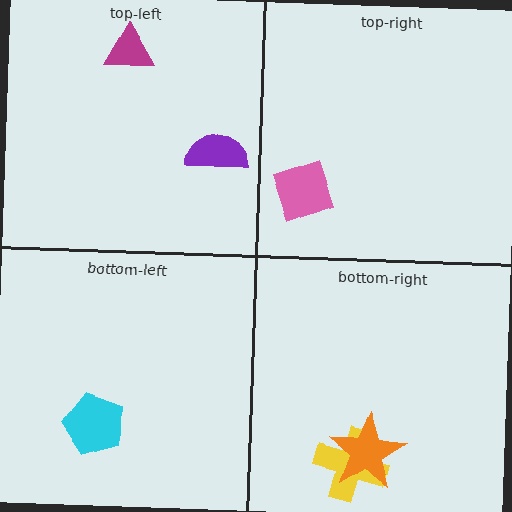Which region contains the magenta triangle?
The top-left region.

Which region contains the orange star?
The bottom-right region.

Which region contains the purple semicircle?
The top-left region.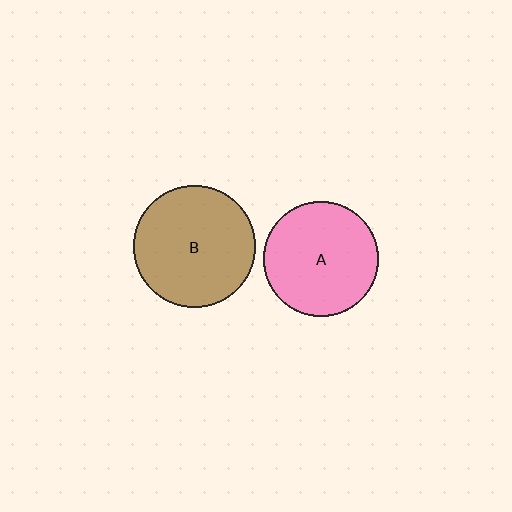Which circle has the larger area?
Circle B (brown).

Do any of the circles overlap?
No, none of the circles overlap.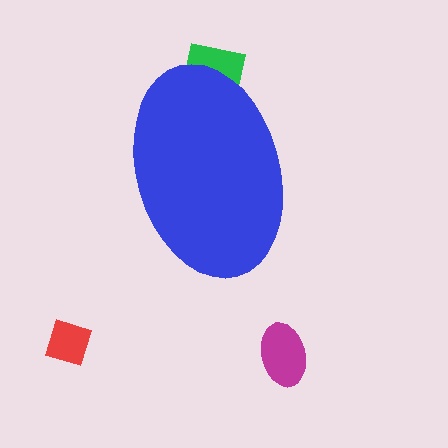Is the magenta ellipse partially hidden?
No, the magenta ellipse is fully visible.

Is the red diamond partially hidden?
No, the red diamond is fully visible.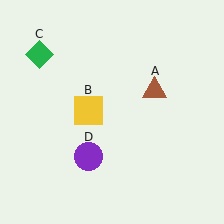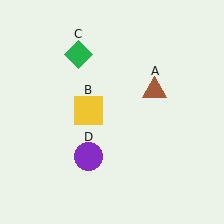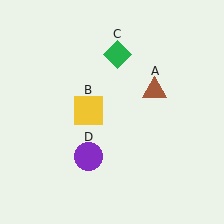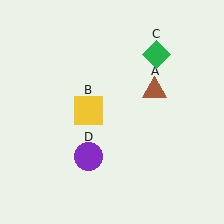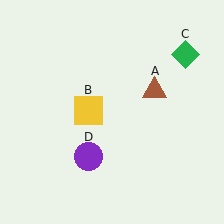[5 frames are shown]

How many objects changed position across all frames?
1 object changed position: green diamond (object C).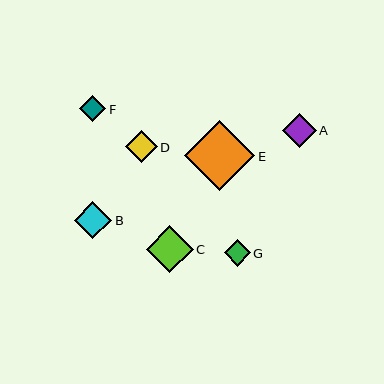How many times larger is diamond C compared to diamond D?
Diamond C is approximately 1.5 times the size of diamond D.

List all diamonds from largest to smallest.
From largest to smallest: E, C, B, A, D, G, F.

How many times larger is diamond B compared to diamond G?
Diamond B is approximately 1.4 times the size of diamond G.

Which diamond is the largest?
Diamond E is the largest with a size of approximately 70 pixels.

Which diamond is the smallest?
Diamond F is the smallest with a size of approximately 26 pixels.